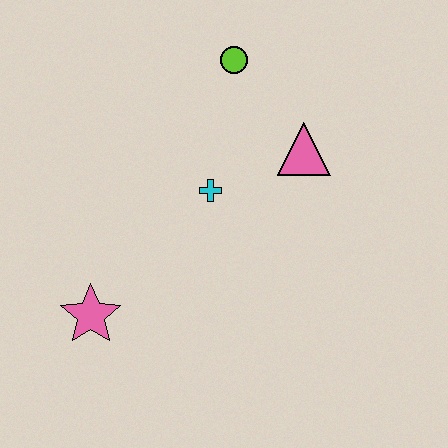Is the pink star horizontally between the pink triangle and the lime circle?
No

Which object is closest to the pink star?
The cyan cross is closest to the pink star.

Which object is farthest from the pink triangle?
The pink star is farthest from the pink triangle.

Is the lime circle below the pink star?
No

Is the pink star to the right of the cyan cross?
No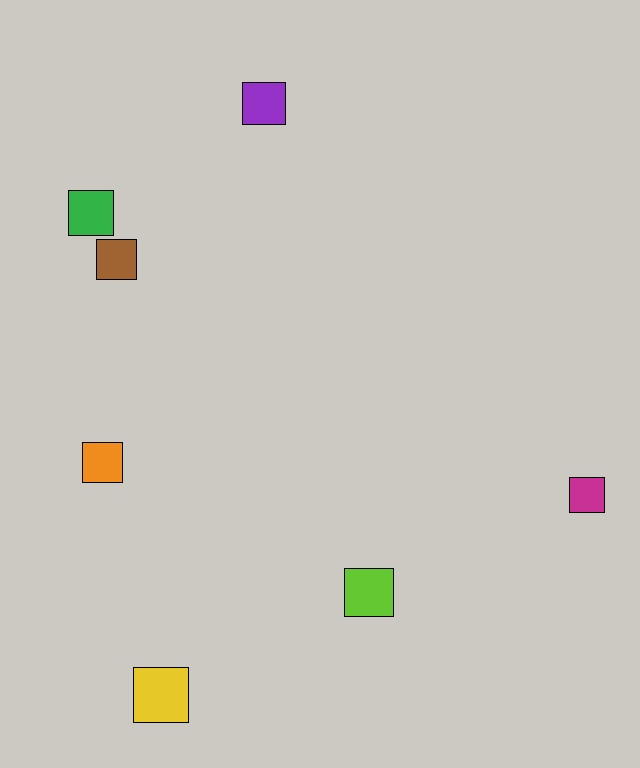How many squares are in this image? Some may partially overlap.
There are 7 squares.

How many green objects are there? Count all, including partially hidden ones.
There is 1 green object.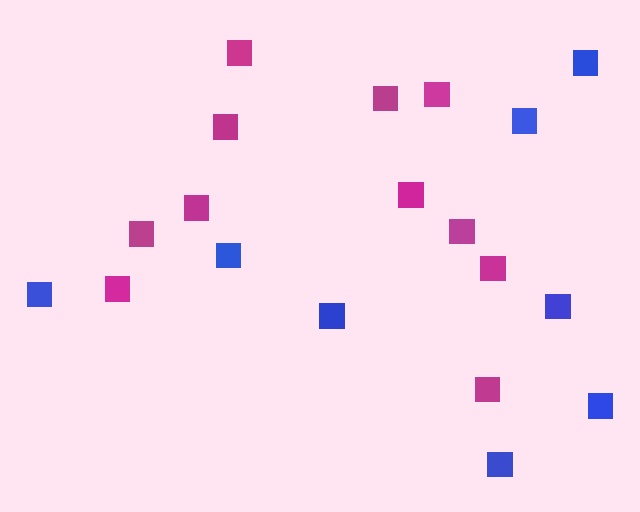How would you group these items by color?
There are 2 groups: one group of blue squares (8) and one group of magenta squares (11).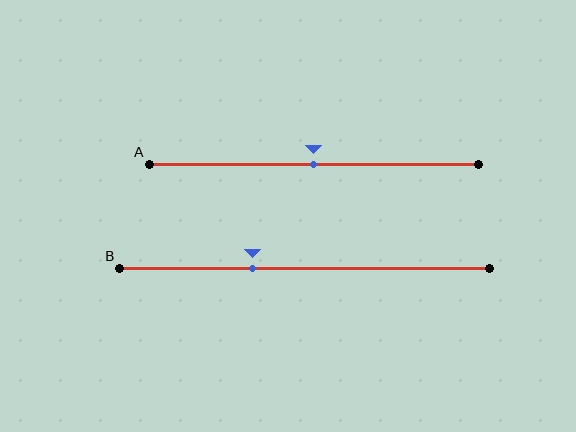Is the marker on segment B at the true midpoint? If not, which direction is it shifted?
No, the marker on segment B is shifted to the left by about 14% of the segment length.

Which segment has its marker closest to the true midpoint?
Segment A has its marker closest to the true midpoint.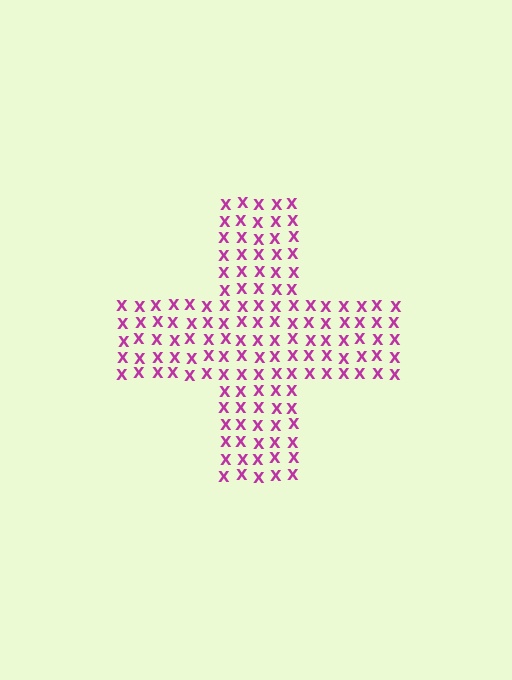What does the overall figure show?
The overall figure shows a cross.